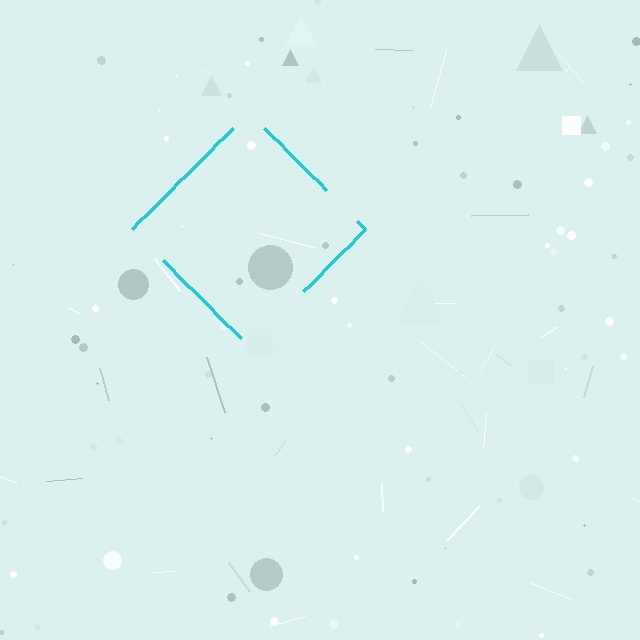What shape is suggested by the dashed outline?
The dashed outline suggests a diamond.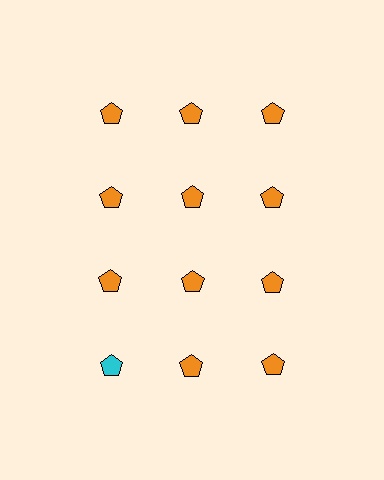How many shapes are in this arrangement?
There are 12 shapes arranged in a grid pattern.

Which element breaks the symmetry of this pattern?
The cyan pentagon in the fourth row, leftmost column breaks the symmetry. All other shapes are orange pentagons.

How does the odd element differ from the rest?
It has a different color: cyan instead of orange.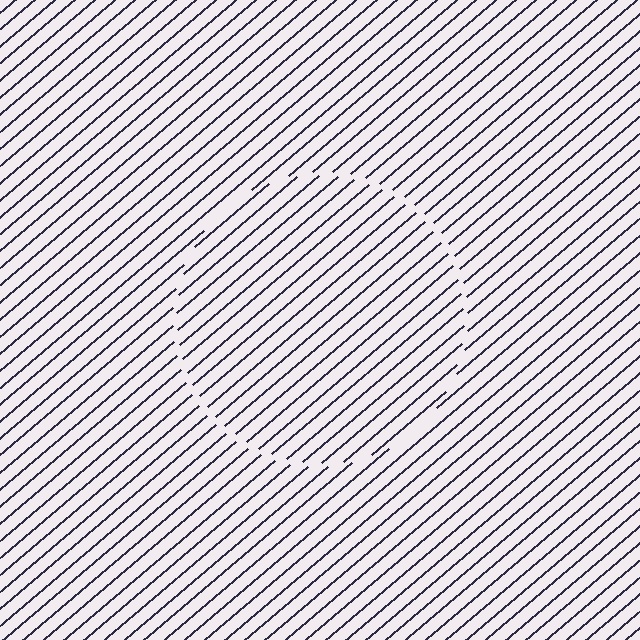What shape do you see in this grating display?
An illusory circle. The interior of the shape contains the same grating, shifted by half a period — the contour is defined by the phase discontinuity where line-ends from the inner and outer gratings abut.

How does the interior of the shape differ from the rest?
The interior of the shape contains the same grating, shifted by half a period — the contour is defined by the phase discontinuity where line-ends from the inner and outer gratings abut.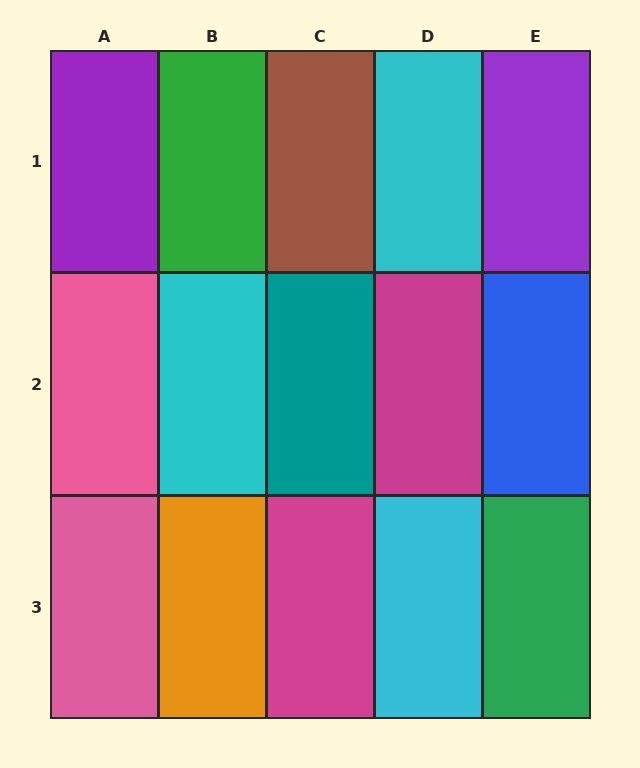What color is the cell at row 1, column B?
Green.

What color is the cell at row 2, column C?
Teal.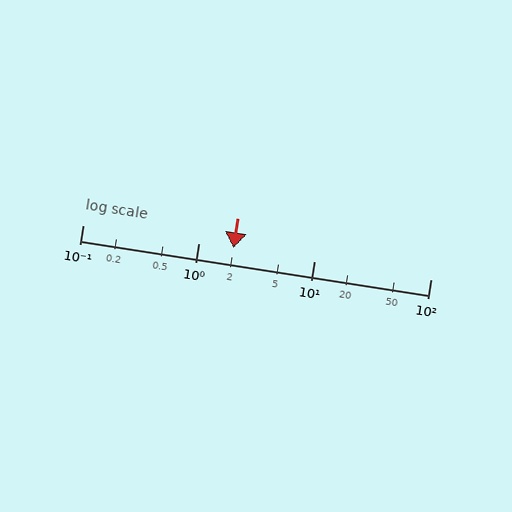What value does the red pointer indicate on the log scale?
The pointer indicates approximately 2.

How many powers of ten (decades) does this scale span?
The scale spans 3 decades, from 0.1 to 100.